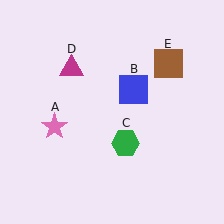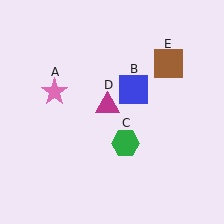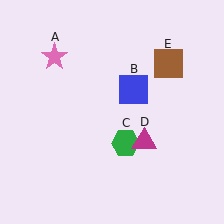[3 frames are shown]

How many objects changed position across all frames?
2 objects changed position: pink star (object A), magenta triangle (object D).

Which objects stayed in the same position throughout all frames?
Blue square (object B) and green hexagon (object C) and brown square (object E) remained stationary.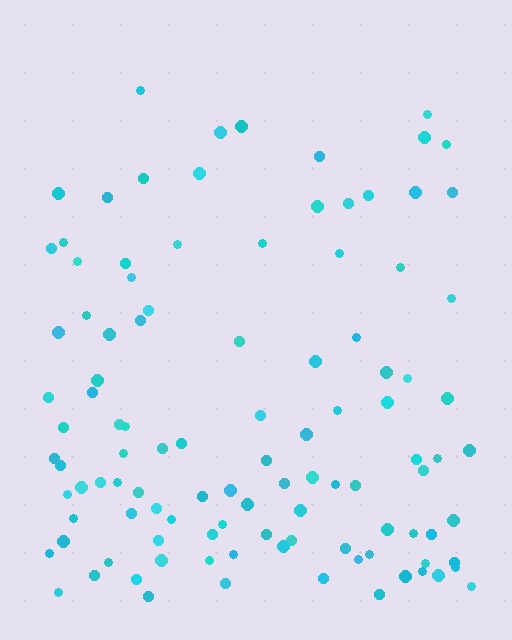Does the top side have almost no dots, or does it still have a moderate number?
Still a moderate number, just noticeably fewer than the bottom.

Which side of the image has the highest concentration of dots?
The bottom.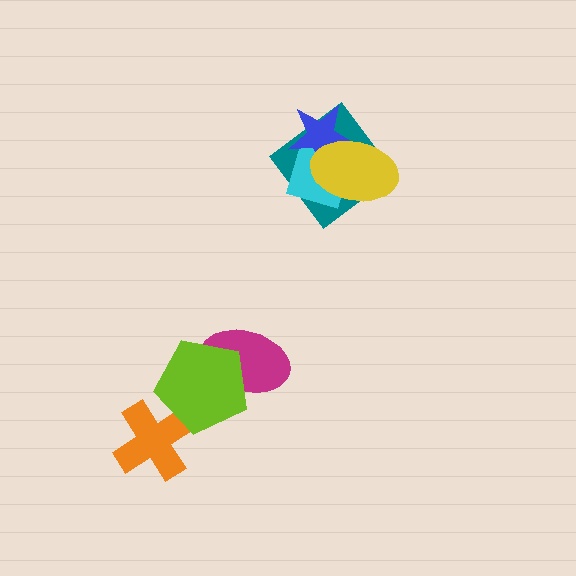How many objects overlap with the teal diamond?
3 objects overlap with the teal diamond.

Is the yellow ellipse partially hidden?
No, no other shape covers it.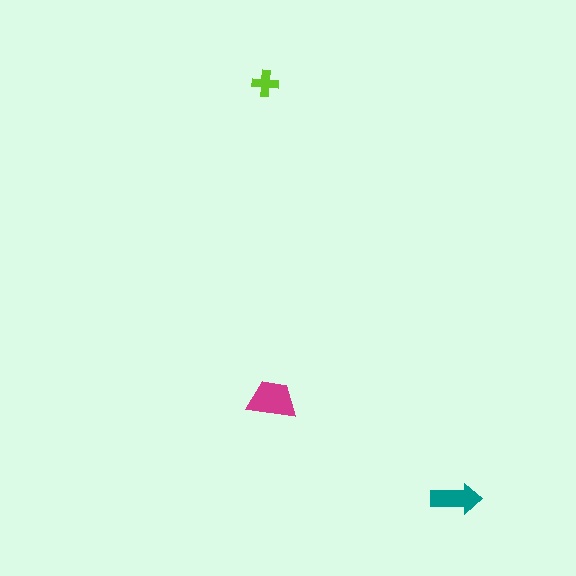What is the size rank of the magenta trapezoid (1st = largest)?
1st.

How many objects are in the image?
There are 3 objects in the image.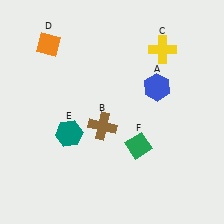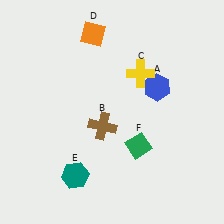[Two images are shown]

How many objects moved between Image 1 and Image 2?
3 objects moved between the two images.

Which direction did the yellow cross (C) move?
The yellow cross (C) moved down.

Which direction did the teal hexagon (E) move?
The teal hexagon (E) moved down.